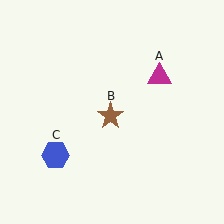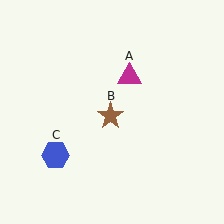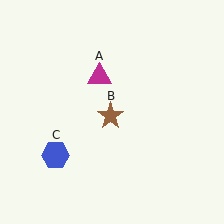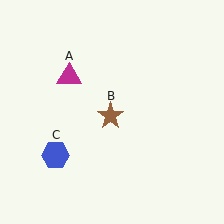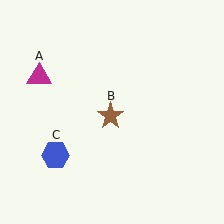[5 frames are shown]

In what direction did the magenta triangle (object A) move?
The magenta triangle (object A) moved left.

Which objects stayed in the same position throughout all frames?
Brown star (object B) and blue hexagon (object C) remained stationary.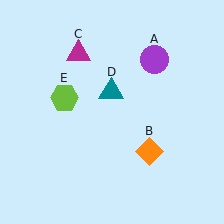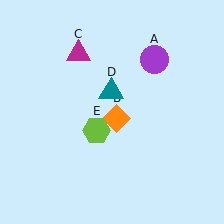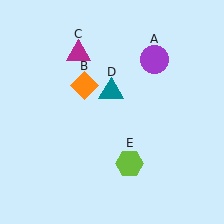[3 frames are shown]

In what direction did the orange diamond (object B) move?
The orange diamond (object B) moved up and to the left.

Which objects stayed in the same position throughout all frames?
Purple circle (object A) and magenta triangle (object C) and teal triangle (object D) remained stationary.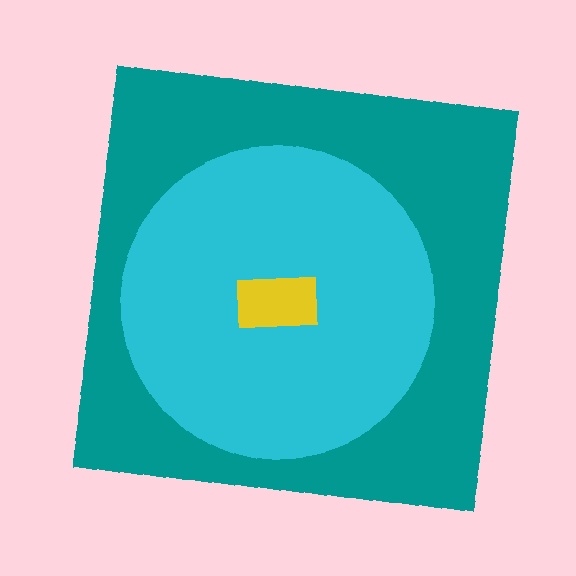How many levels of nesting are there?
3.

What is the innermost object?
The yellow rectangle.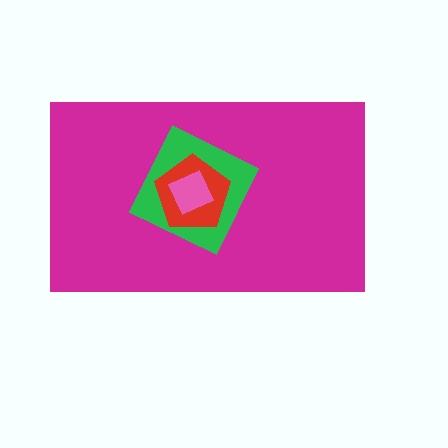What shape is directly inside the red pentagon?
The pink diamond.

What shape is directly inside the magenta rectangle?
The green square.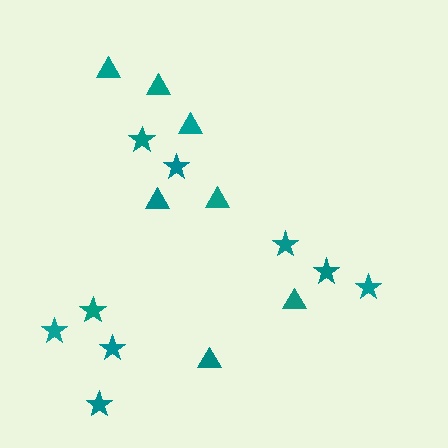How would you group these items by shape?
There are 2 groups: one group of stars (9) and one group of triangles (7).